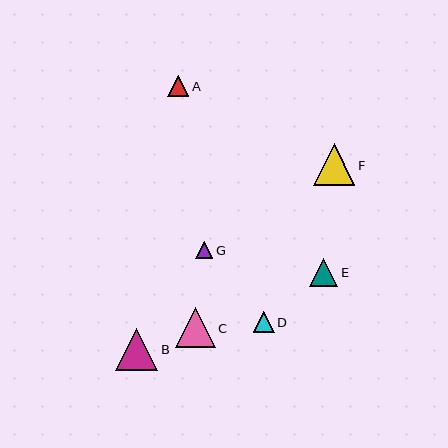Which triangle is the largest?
Triangle B is the largest with a size of approximately 42 pixels.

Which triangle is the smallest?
Triangle G is the smallest with a size of approximately 17 pixels.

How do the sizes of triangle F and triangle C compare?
Triangle F and triangle C are approximately the same size.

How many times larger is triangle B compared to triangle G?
Triangle B is approximately 2.5 times the size of triangle G.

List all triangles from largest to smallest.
From largest to smallest: B, F, C, E, D, A, G.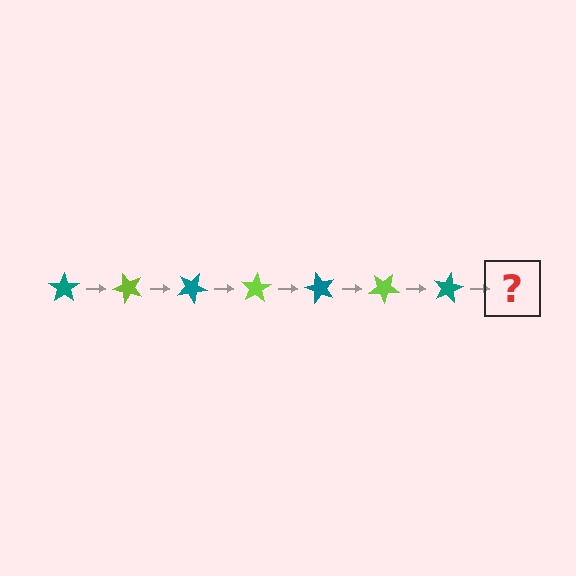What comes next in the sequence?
The next element should be a lime star, rotated 350 degrees from the start.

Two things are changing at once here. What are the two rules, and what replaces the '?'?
The two rules are that it rotates 50 degrees each step and the color cycles through teal and lime. The '?' should be a lime star, rotated 350 degrees from the start.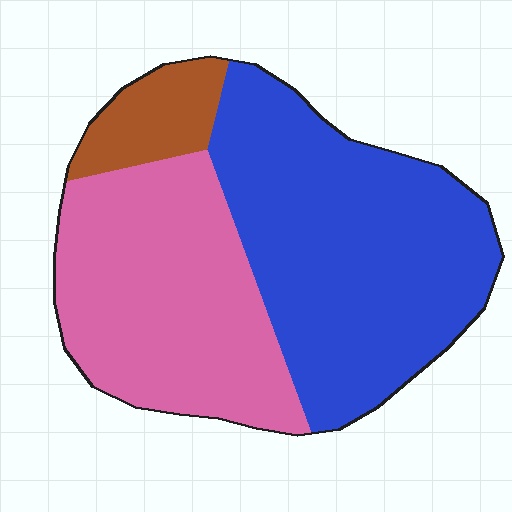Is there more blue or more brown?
Blue.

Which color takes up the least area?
Brown, at roughly 10%.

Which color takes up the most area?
Blue, at roughly 50%.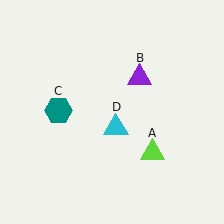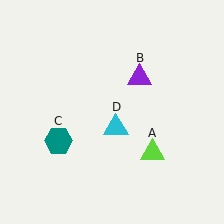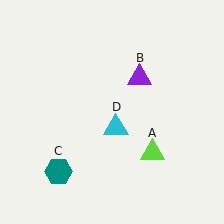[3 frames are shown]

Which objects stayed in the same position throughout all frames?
Lime triangle (object A) and purple triangle (object B) and cyan triangle (object D) remained stationary.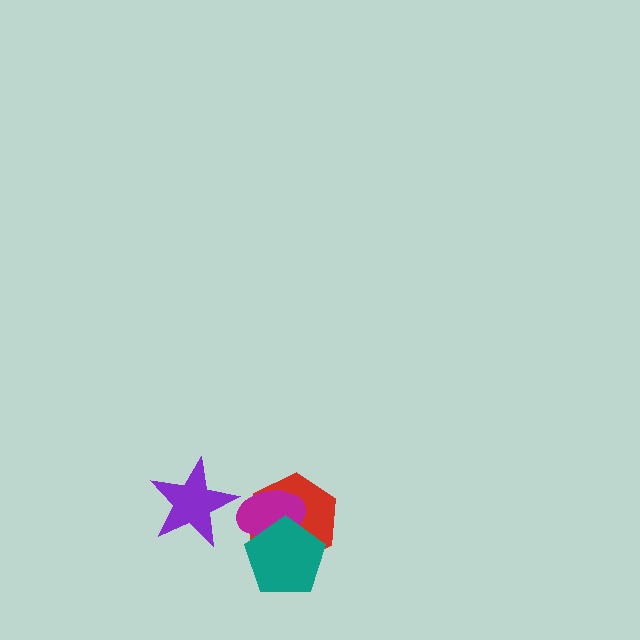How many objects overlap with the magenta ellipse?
2 objects overlap with the magenta ellipse.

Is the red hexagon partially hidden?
Yes, it is partially covered by another shape.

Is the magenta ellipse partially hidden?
Yes, it is partially covered by another shape.